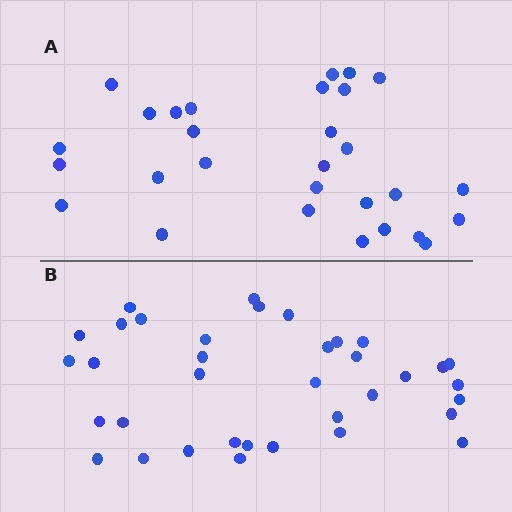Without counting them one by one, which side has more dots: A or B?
Region B (the bottom region) has more dots.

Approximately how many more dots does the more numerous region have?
Region B has roughly 8 or so more dots than region A.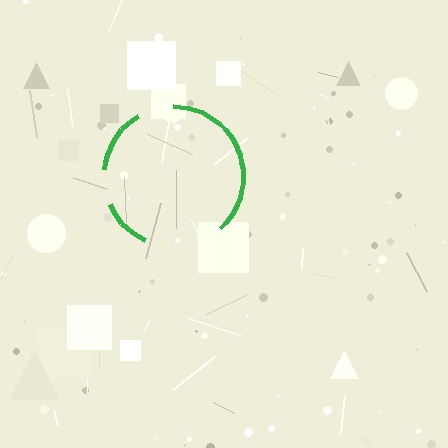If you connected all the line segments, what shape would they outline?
They would outline a circle.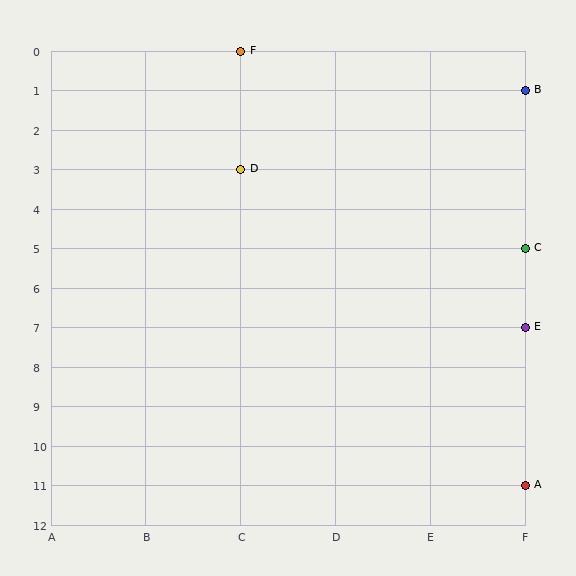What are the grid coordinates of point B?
Point B is at grid coordinates (F, 1).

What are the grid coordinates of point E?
Point E is at grid coordinates (F, 7).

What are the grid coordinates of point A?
Point A is at grid coordinates (F, 11).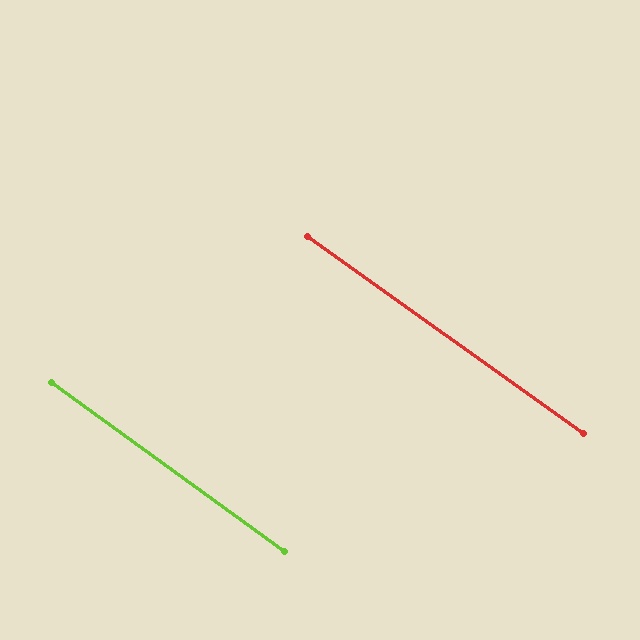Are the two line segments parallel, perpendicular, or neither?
Parallel — their directions differ by only 0.4°.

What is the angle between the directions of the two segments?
Approximately 0 degrees.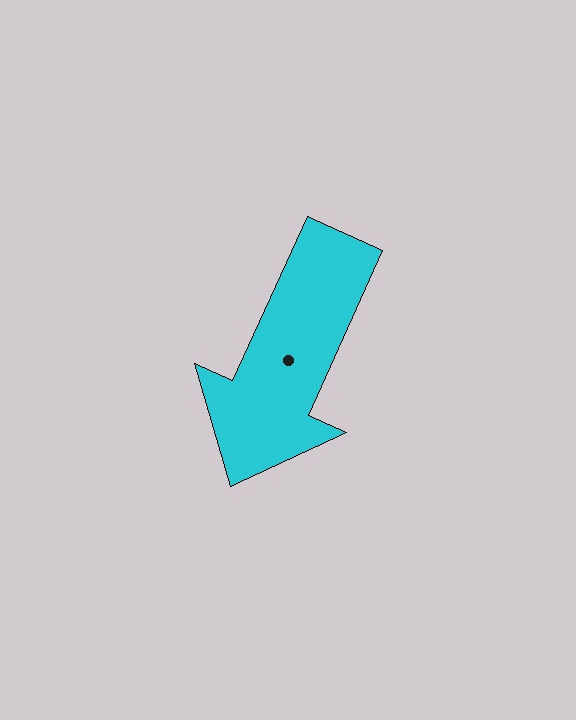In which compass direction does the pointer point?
Southwest.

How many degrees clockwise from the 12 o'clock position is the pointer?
Approximately 204 degrees.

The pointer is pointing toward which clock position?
Roughly 7 o'clock.